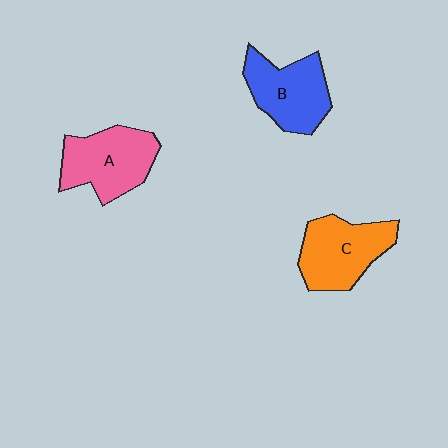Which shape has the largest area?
Shape A (pink).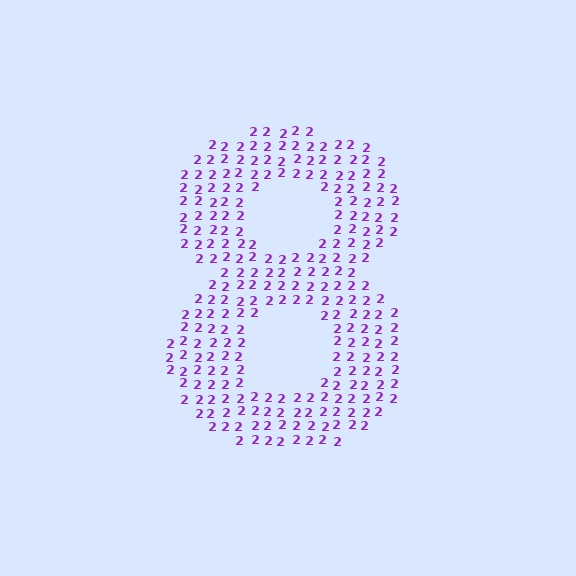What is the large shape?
The large shape is the digit 8.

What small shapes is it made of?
It is made of small digit 2's.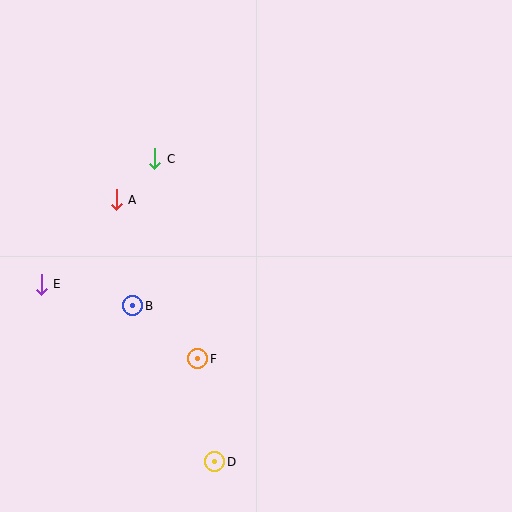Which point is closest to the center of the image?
Point F at (198, 359) is closest to the center.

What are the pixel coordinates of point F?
Point F is at (198, 359).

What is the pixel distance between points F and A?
The distance between F and A is 179 pixels.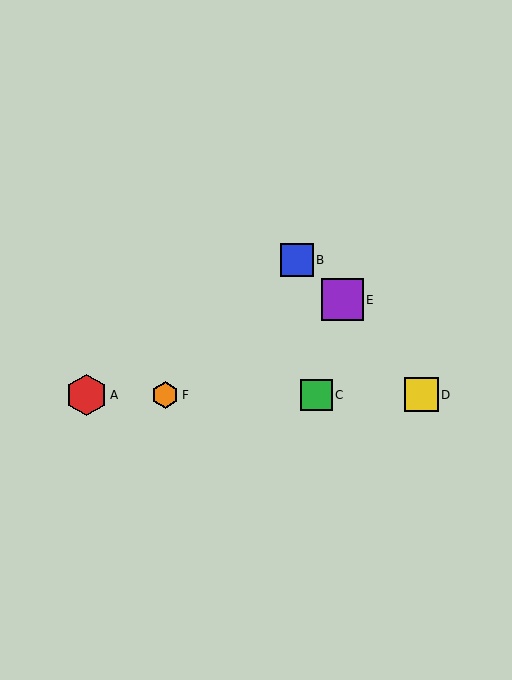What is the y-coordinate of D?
Object D is at y≈395.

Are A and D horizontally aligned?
Yes, both are at y≈395.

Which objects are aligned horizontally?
Objects A, C, D, F are aligned horizontally.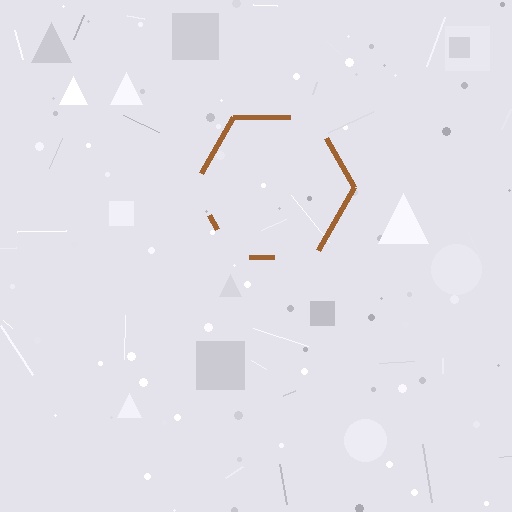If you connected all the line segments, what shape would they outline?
They would outline a hexagon.